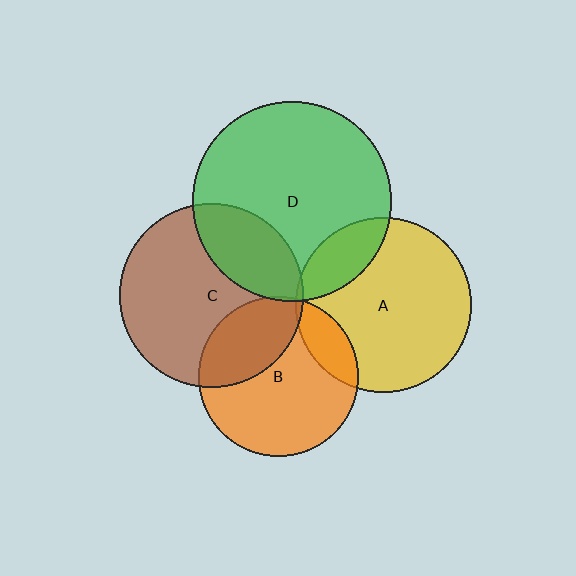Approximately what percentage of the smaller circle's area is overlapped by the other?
Approximately 15%.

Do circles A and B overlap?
Yes.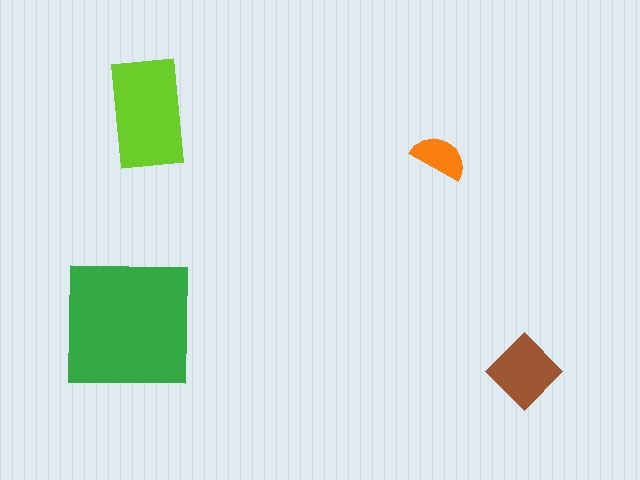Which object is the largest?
The green square.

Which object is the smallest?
The orange semicircle.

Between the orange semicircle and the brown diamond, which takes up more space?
The brown diamond.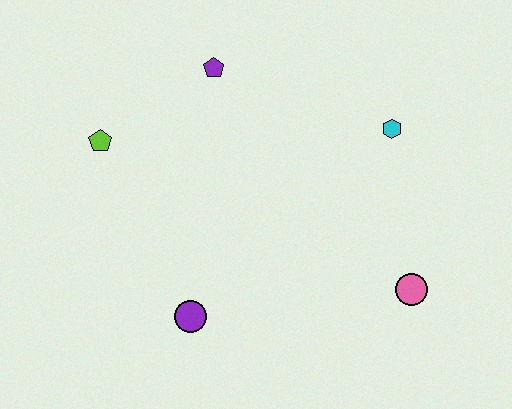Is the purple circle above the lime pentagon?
No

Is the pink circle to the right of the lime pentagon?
Yes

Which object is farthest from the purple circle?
The cyan hexagon is farthest from the purple circle.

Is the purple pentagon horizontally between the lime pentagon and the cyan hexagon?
Yes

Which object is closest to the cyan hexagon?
The pink circle is closest to the cyan hexagon.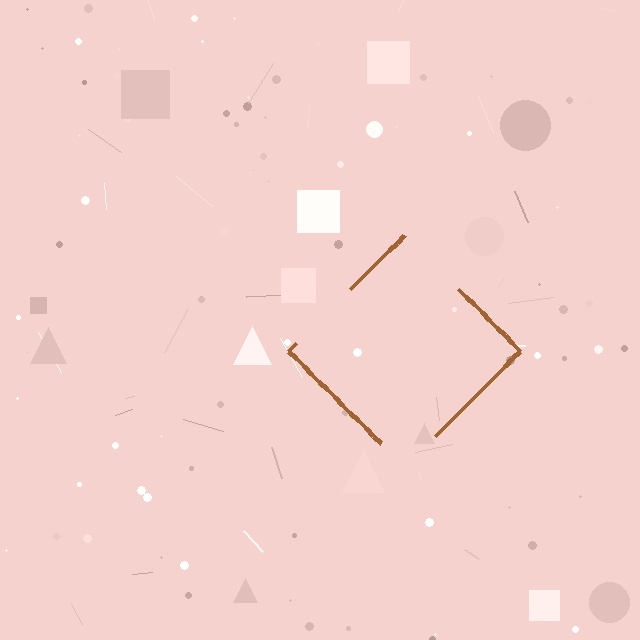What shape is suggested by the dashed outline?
The dashed outline suggests a diamond.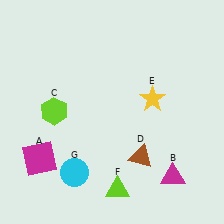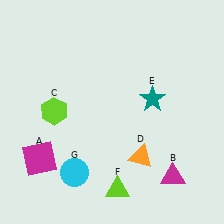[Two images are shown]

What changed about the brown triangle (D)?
In Image 1, D is brown. In Image 2, it changed to orange.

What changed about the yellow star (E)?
In Image 1, E is yellow. In Image 2, it changed to teal.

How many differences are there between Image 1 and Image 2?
There are 2 differences between the two images.